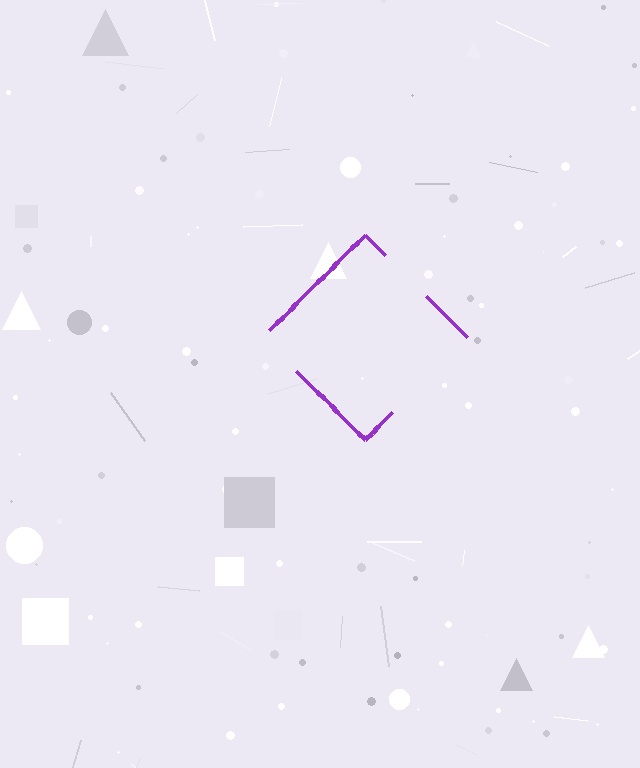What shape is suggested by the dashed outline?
The dashed outline suggests a diamond.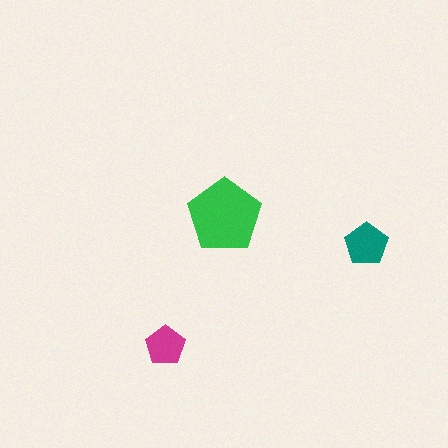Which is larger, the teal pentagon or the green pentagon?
The green one.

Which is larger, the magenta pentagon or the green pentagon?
The green one.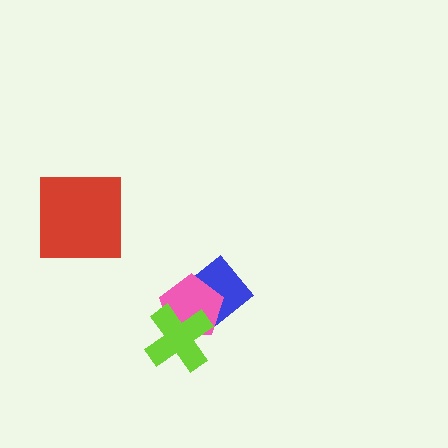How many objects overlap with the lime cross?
1 object overlaps with the lime cross.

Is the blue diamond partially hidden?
Yes, it is partially covered by another shape.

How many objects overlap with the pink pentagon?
2 objects overlap with the pink pentagon.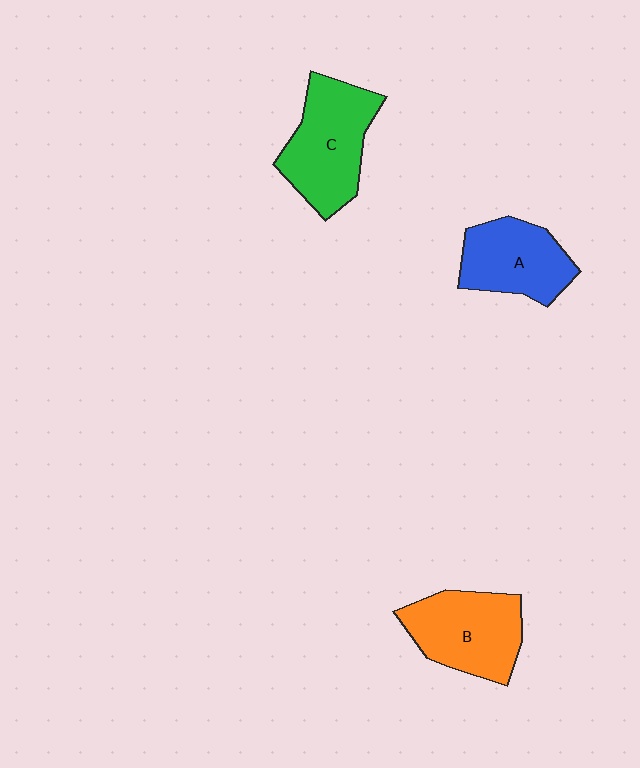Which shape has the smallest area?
Shape A (blue).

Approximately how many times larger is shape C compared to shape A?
Approximately 1.2 times.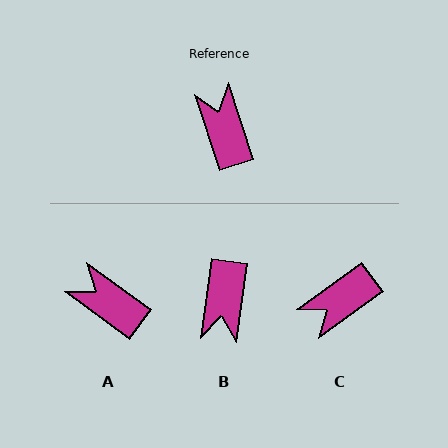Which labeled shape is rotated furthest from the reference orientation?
B, about 154 degrees away.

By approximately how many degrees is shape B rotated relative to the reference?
Approximately 154 degrees counter-clockwise.